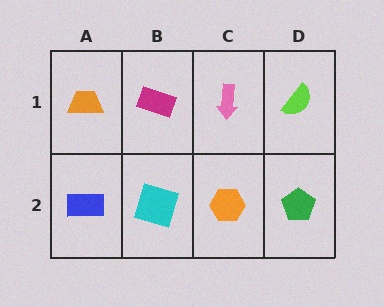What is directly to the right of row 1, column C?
A lime semicircle.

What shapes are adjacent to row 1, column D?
A green pentagon (row 2, column D), a pink arrow (row 1, column C).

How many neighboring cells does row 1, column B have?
3.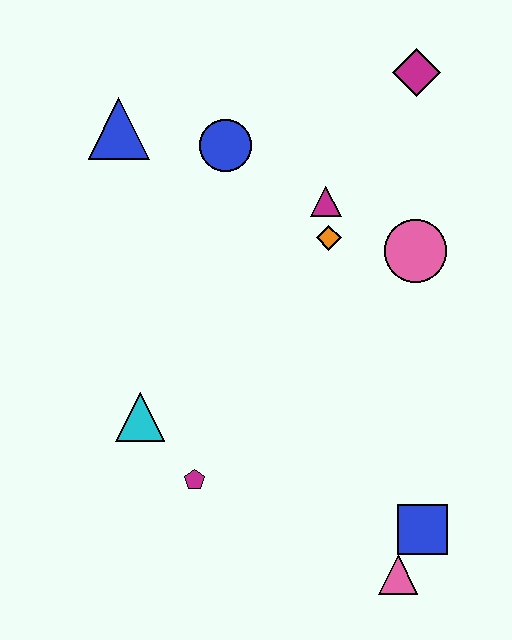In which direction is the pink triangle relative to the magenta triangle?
The pink triangle is below the magenta triangle.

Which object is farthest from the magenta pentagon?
The magenta diamond is farthest from the magenta pentagon.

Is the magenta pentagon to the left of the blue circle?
Yes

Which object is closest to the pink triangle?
The blue square is closest to the pink triangle.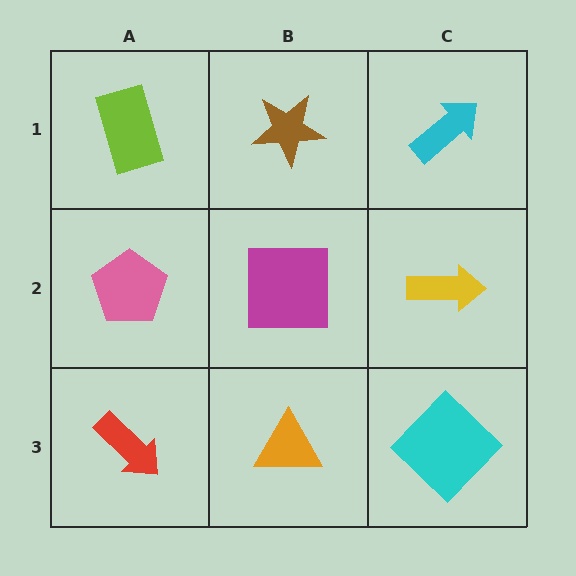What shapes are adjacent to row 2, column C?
A cyan arrow (row 1, column C), a cyan diamond (row 3, column C), a magenta square (row 2, column B).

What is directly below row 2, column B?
An orange triangle.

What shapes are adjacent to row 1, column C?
A yellow arrow (row 2, column C), a brown star (row 1, column B).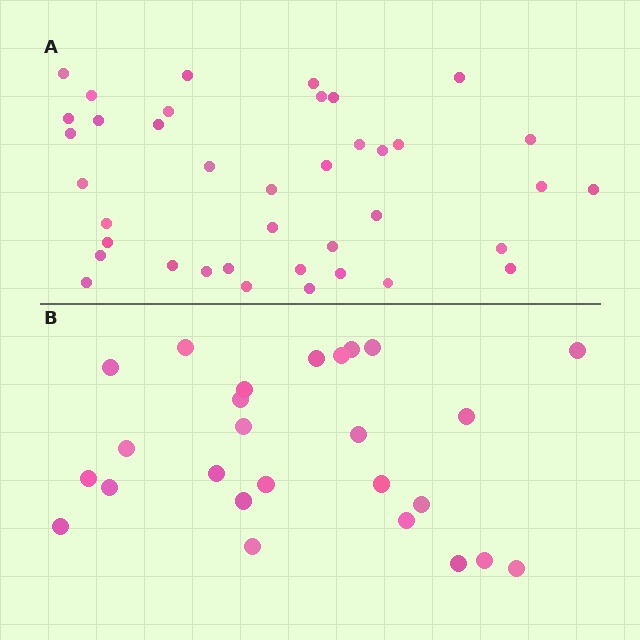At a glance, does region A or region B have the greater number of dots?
Region A (the top region) has more dots.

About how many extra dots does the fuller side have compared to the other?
Region A has approximately 15 more dots than region B.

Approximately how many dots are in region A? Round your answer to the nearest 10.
About 40 dots. (The exact count is 39, which rounds to 40.)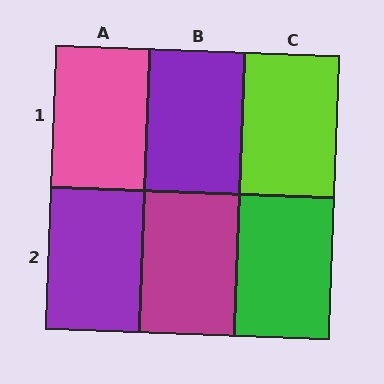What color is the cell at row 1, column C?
Lime.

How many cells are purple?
2 cells are purple.